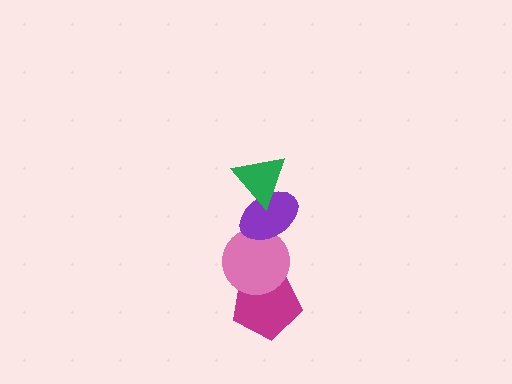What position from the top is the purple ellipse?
The purple ellipse is 2nd from the top.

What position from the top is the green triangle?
The green triangle is 1st from the top.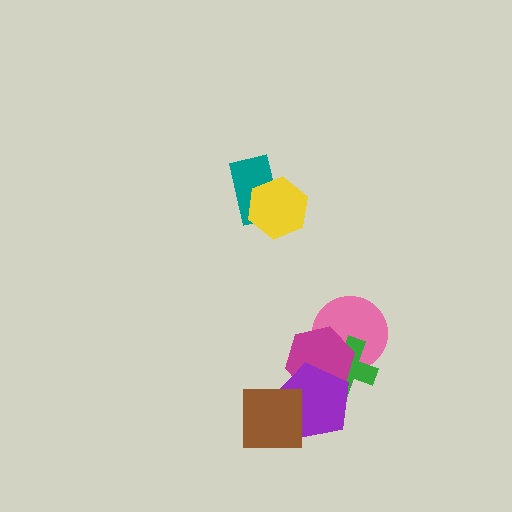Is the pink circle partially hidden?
Yes, it is partially covered by another shape.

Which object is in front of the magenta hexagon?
The purple pentagon is in front of the magenta hexagon.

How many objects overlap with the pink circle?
2 objects overlap with the pink circle.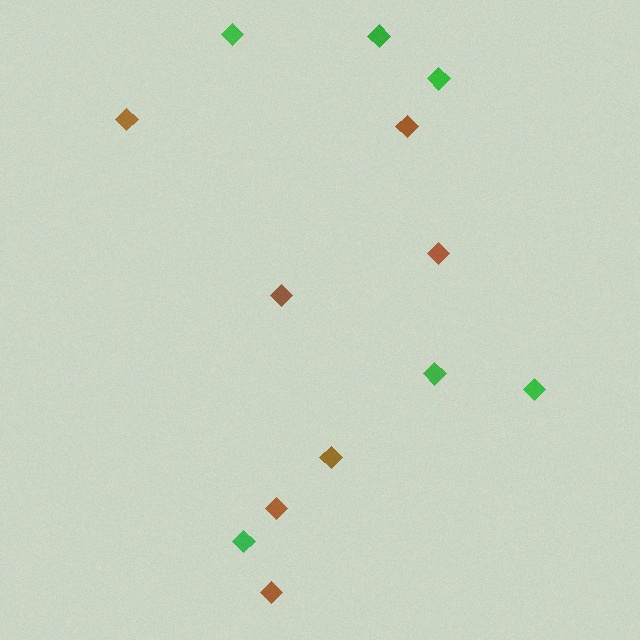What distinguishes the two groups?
There are 2 groups: one group of brown diamonds (7) and one group of green diamonds (6).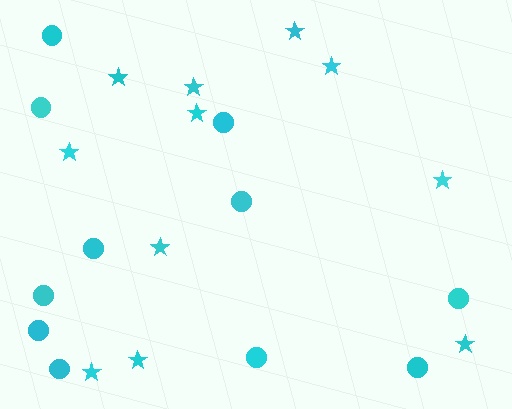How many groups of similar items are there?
There are 2 groups: one group of stars (11) and one group of circles (11).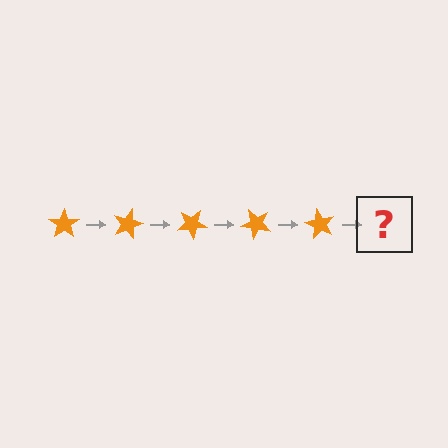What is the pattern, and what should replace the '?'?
The pattern is that the star rotates 15 degrees each step. The '?' should be an orange star rotated 75 degrees.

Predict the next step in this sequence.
The next step is an orange star rotated 75 degrees.